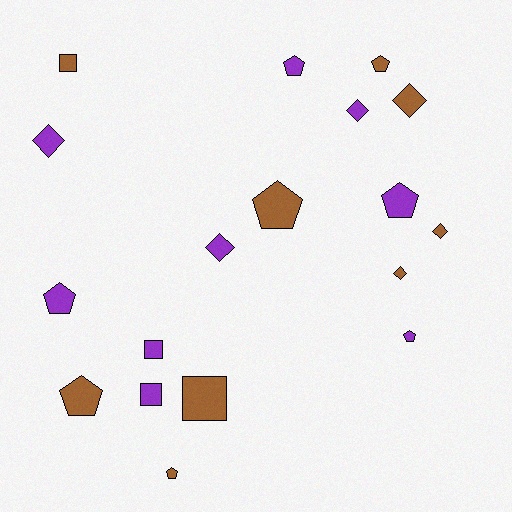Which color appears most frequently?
Brown, with 9 objects.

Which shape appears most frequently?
Pentagon, with 8 objects.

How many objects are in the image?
There are 18 objects.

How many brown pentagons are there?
There are 4 brown pentagons.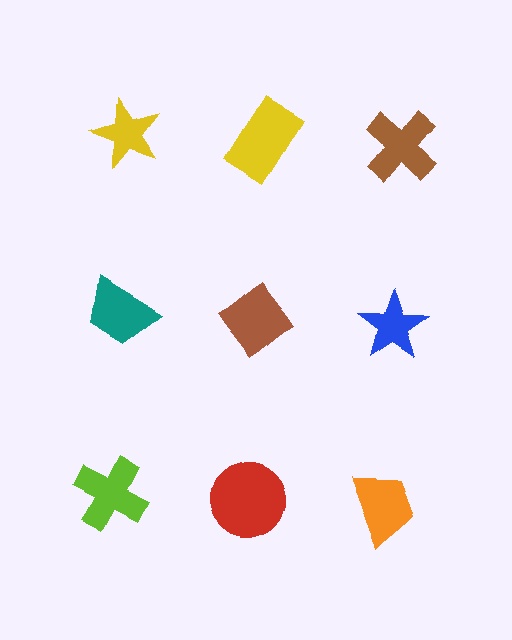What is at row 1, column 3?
A brown cross.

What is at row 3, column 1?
A lime cross.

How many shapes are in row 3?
3 shapes.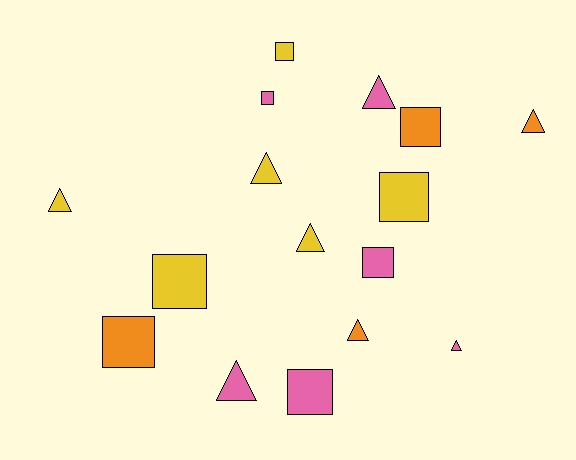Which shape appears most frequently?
Triangle, with 8 objects.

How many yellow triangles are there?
There are 3 yellow triangles.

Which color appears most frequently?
Yellow, with 6 objects.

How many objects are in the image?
There are 16 objects.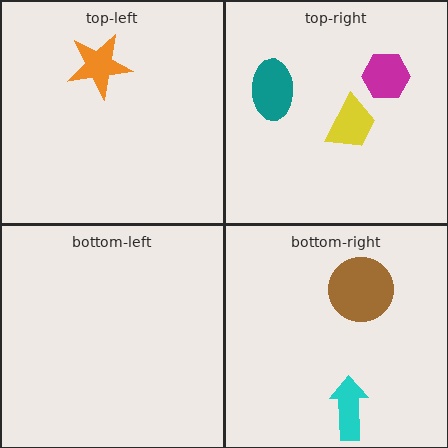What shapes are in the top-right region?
The magenta hexagon, the teal ellipse, the yellow trapezoid.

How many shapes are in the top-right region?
3.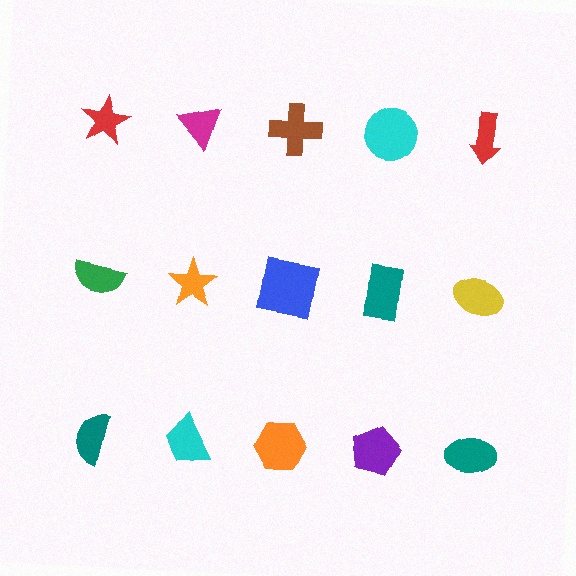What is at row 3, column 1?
A teal semicircle.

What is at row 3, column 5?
A teal ellipse.